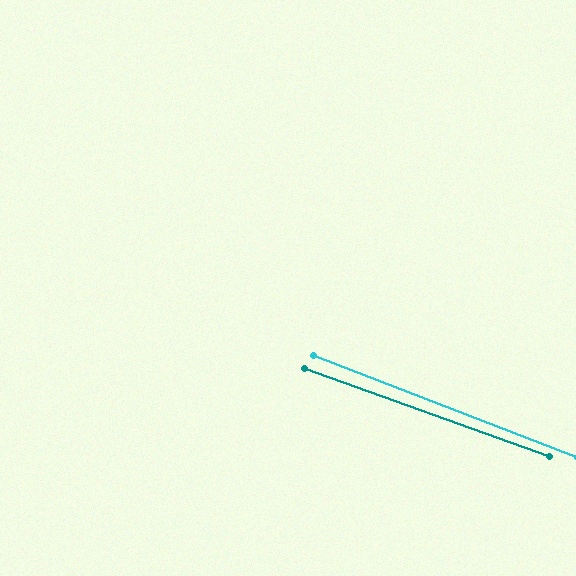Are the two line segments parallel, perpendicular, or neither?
Parallel — their directions differ by only 1.6°.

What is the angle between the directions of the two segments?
Approximately 2 degrees.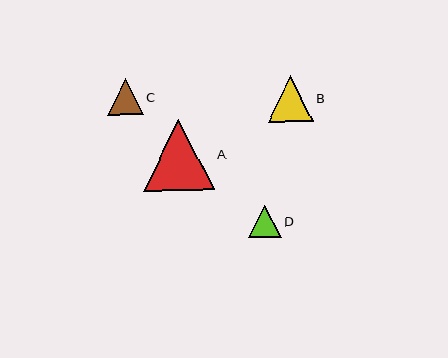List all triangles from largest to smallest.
From largest to smallest: A, B, C, D.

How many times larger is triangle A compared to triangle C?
Triangle A is approximately 1.9 times the size of triangle C.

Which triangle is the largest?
Triangle A is the largest with a size of approximately 71 pixels.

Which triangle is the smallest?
Triangle D is the smallest with a size of approximately 33 pixels.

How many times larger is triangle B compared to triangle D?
Triangle B is approximately 1.4 times the size of triangle D.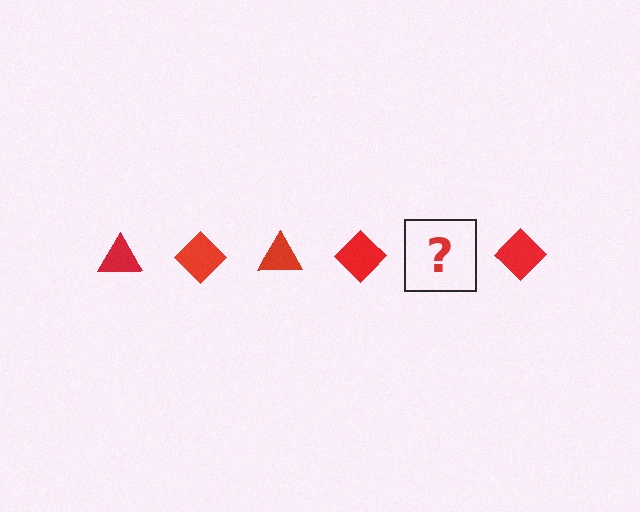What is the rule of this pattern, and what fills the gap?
The rule is that the pattern cycles through triangle, diamond shapes in red. The gap should be filled with a red triangle.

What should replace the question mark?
The question mark should be replaced with a red triangle.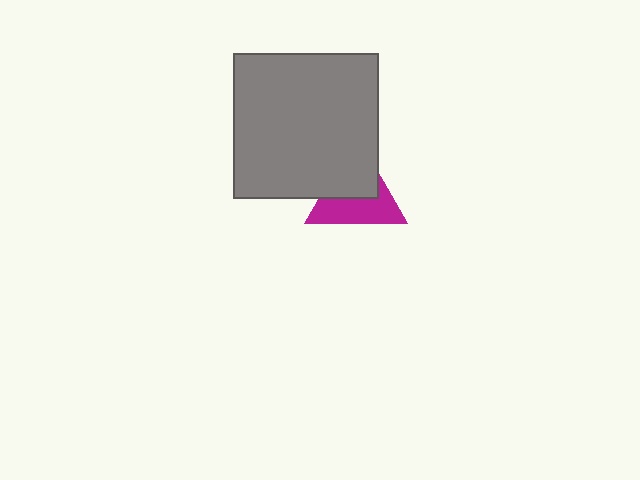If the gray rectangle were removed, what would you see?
You would see the complete magenta triangle.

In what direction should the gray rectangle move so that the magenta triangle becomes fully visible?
The gray rectangle should move toward the upper-left. That is the shortest direction to clear the overlap and leave the magenta triangle fully visible.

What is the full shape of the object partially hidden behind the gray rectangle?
The partially hidden object is a magenta triangle.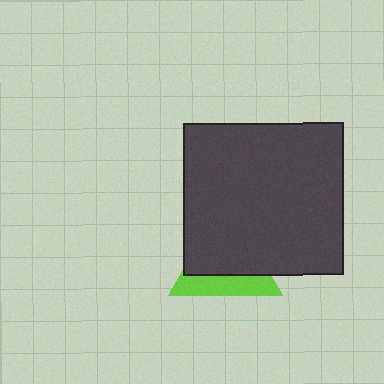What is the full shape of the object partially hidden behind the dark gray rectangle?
The partially hidden object is a lime triangle.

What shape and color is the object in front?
The object in front is a dark gray rectangle.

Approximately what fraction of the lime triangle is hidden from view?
Roughly 64% of the lime triangle is hidden behind the dark gray rectangle.